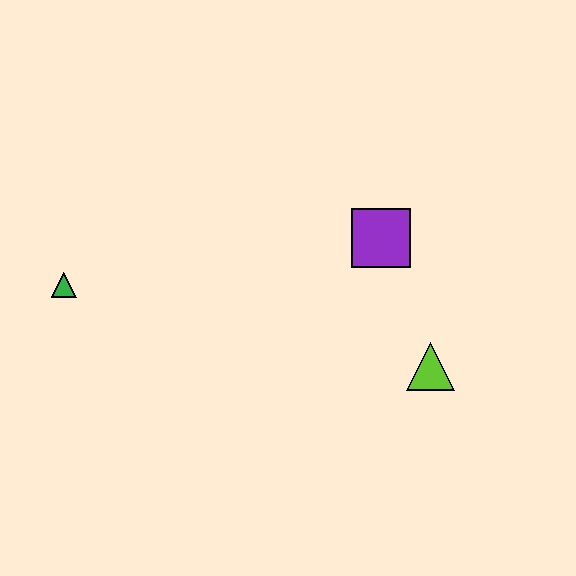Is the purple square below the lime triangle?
No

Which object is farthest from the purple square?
The green triangle is farthest from the purple square.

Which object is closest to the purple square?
The lime triangle is closest to the purple square.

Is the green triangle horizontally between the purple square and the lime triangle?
No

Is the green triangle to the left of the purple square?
Yes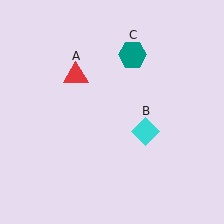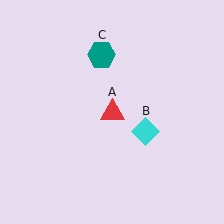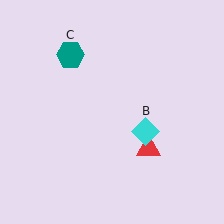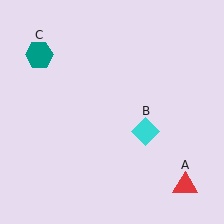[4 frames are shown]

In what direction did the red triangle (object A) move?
The red triangle (object A) moved down and to the right.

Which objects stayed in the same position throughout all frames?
Cyan diamond (object B) remained stationary.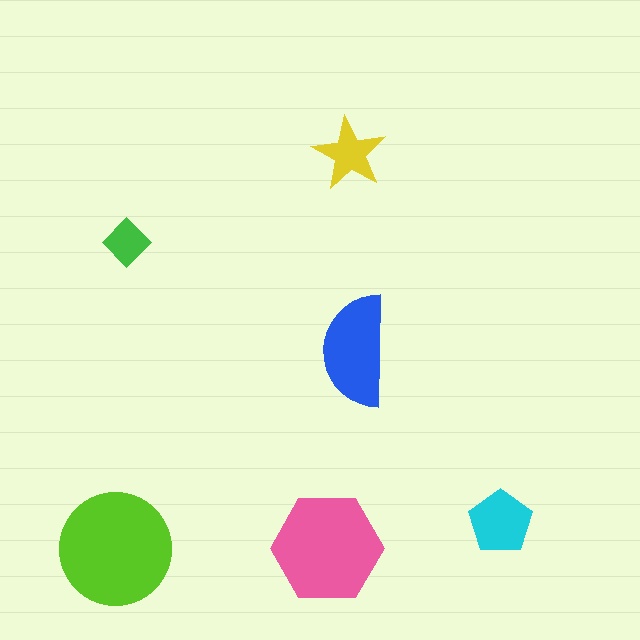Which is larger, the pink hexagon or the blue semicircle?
The pink hexagon.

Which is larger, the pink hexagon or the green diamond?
The pink hexagon.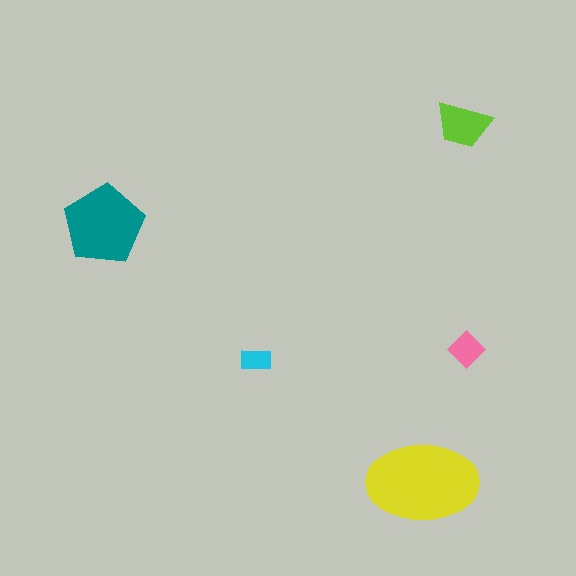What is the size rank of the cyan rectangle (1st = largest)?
5th.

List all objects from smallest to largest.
The cyan rectangle, the pink diamond, the lime trapezoid, the teal pentagon, the yellow ellipse.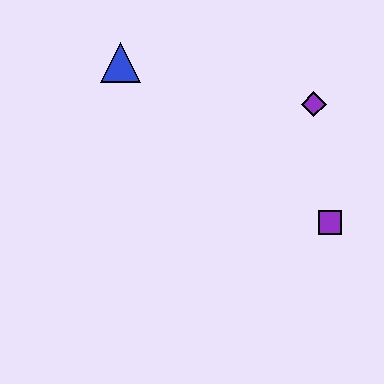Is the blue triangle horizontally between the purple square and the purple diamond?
No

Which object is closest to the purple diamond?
The purple square is closest to the purple diamond.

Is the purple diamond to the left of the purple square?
Yes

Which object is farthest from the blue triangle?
The purple square is farthest from the blue triangle.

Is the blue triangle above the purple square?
Yes